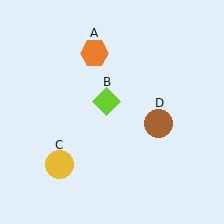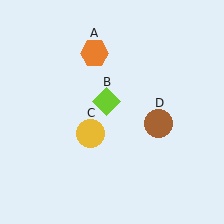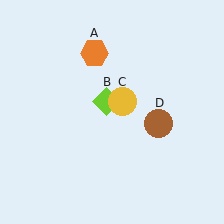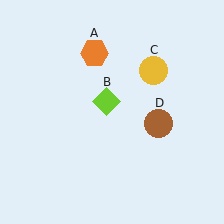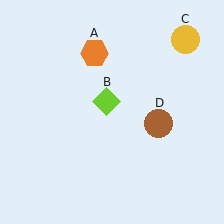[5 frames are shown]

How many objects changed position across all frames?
1 object changed position: yellow circle (object C).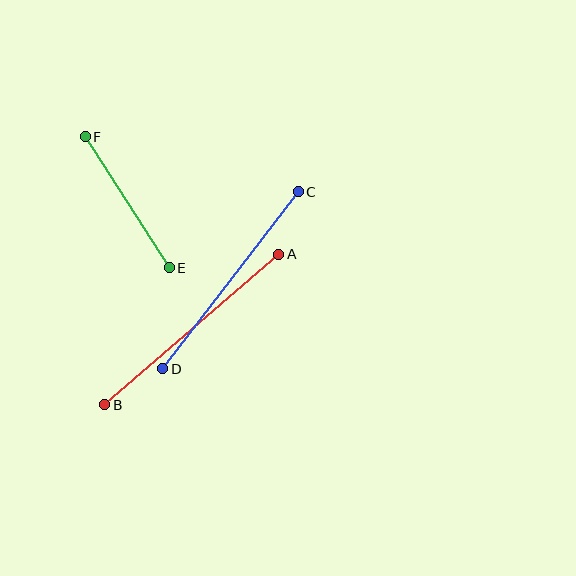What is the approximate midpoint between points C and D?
The midpoint is at approximately (231, 280) pixels.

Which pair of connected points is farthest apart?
Points A and B are farthest apart.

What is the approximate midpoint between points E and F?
The midpoint is at approximately (127, 202) pixels.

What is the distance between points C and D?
The distance is approximately 223 pixels.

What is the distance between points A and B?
The distance is approximately 230 pixels.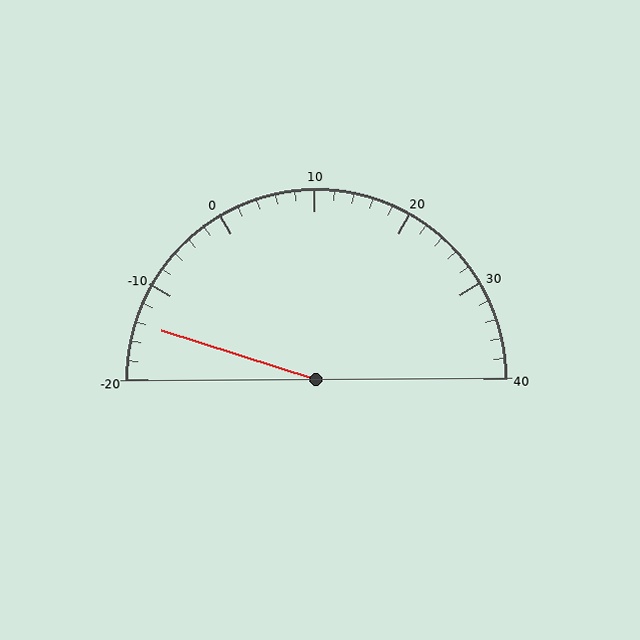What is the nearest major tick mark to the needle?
The nearest major tick mark is -10.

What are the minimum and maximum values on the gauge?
The gauge ranges from -20 to 40.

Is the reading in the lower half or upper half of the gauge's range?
The reading is in the lower half of the range (-20 to 40).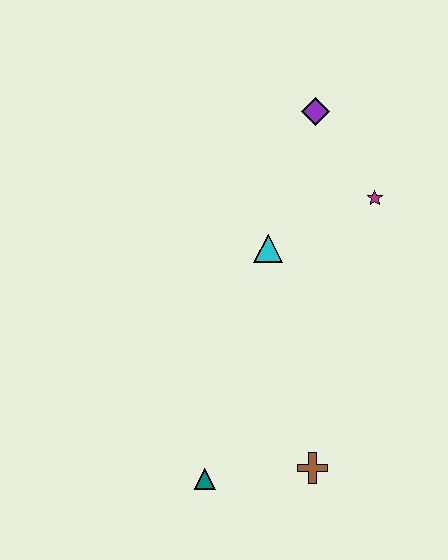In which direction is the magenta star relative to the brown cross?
The magenta star is above the brown cross.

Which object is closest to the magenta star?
The purple diamond is closest to the magenta star.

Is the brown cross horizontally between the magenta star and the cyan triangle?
Yes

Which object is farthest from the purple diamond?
The teal triangle is farthest from the purple diamond.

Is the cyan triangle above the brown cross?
Yes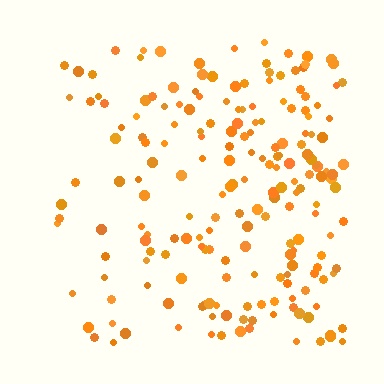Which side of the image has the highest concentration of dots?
The right.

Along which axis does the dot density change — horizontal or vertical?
Horizontal.